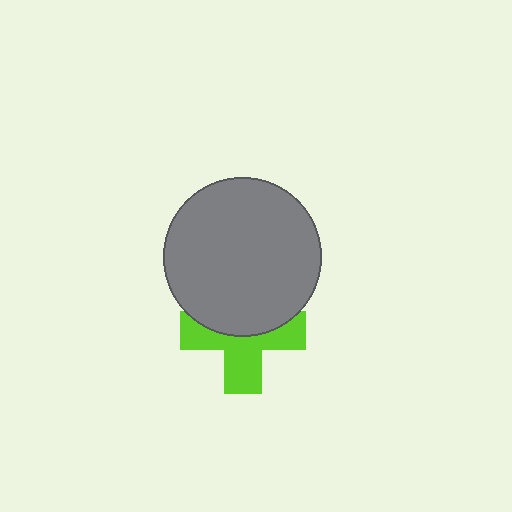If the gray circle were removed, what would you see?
You would see the complete lime cross.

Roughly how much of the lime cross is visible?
About half of it is visible (roughly 54%).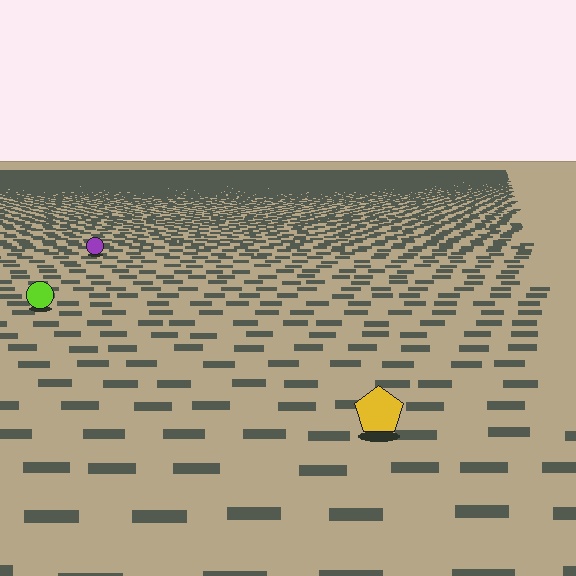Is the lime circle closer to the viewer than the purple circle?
Yes. The lime circle is closer — you can tell from the texture gradient: the ground texture is coarser near it.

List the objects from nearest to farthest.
From nearest to farthest: the yellow pentagon, the lime circle, the purple circle.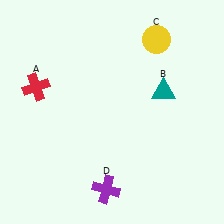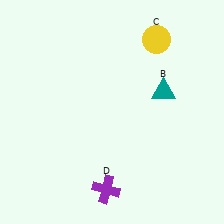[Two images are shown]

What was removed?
The red cross (A) was removed in Image 2.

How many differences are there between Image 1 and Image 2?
There is 1 difference between the two images.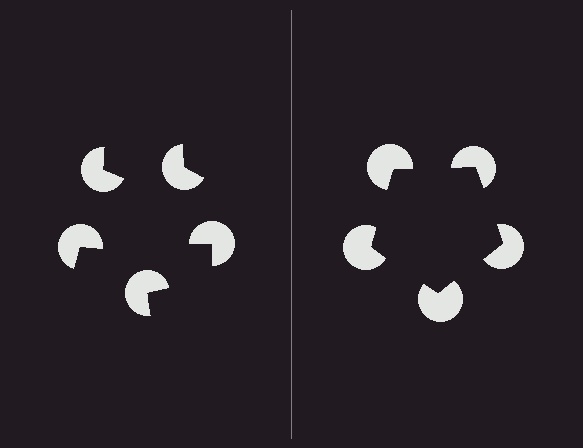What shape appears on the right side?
An illusory pentagon.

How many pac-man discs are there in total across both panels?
10 — 5 on each side.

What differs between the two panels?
The pac-man discs are positioned identically on both sides; only the wedge orientations differ. On the right they align to a pentagon; on the left they are misaligned.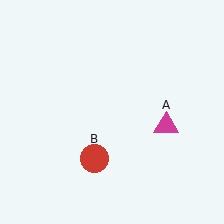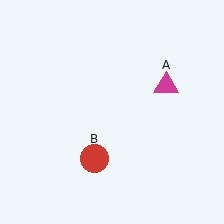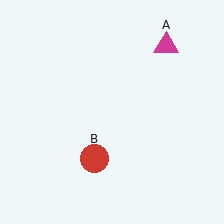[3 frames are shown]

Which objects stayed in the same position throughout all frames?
Red circle (object B) remained stationary.